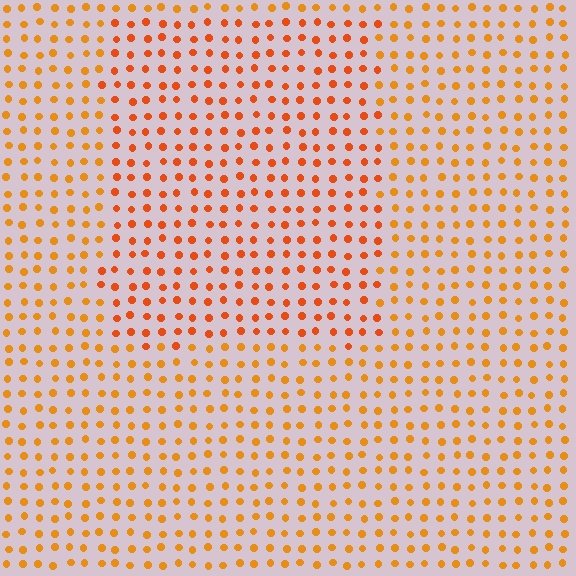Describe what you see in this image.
The image is filled with small orange elements in a uniform arrangement. A rectangle-shaped region is visible where the elements are tinted to a slightly different hue, forming a subtle color boundary.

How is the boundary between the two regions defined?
The boundary is defined purely by a slight shift in hue (about 19 degrees). Spacing, size, and orientation are identical on both sides.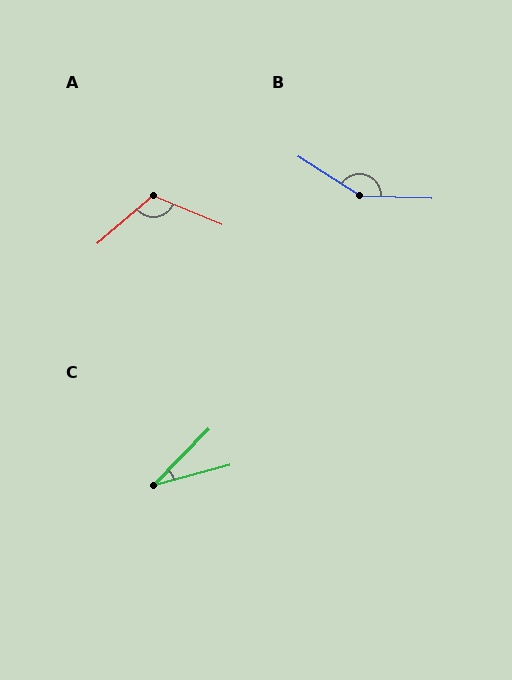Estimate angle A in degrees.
Approximately 117 degrees.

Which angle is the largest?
B, at approximately 149 degrees.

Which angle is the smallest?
C, at approximately 30 degrees.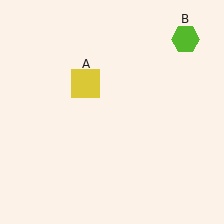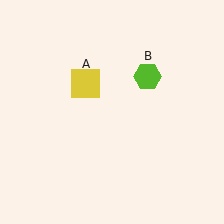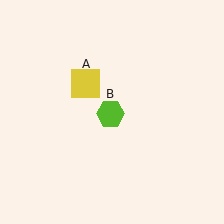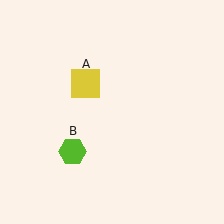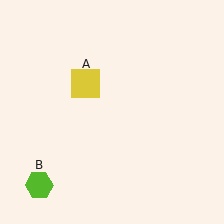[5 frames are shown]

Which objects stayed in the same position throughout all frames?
Yellow square (object A) remained stationary.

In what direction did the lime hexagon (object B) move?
The lime hexagon (object B) moved down and to the left.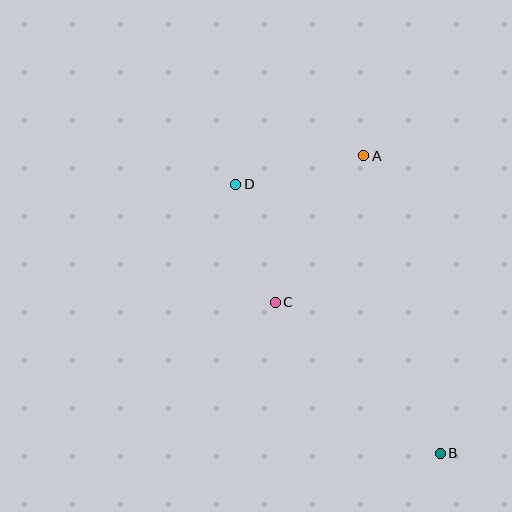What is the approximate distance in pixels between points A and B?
The distance between A and B is approximately 307 pixels.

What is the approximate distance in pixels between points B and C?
The distance between B and C is approximately 223 pixels.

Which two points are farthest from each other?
Points B and D are farthest from each other.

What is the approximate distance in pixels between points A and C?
The distance between A and C is approximately 171 pixels.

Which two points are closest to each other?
Points C and D are closest to each other.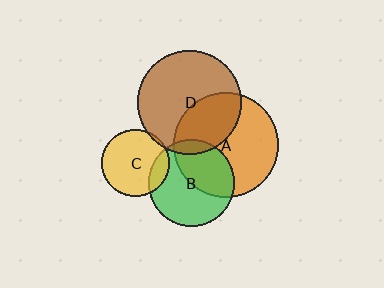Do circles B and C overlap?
Yes.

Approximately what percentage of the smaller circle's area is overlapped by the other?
Approximately 15%.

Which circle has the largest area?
Circle A (orange).